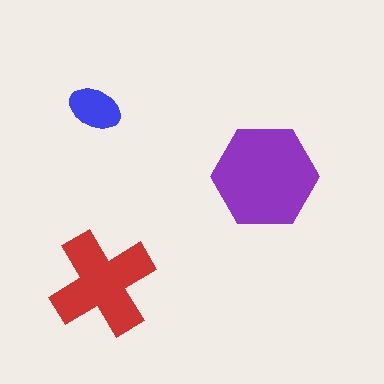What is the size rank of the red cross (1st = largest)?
2nd.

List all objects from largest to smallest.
The purple hexagon, the red cross, the blue ellipse.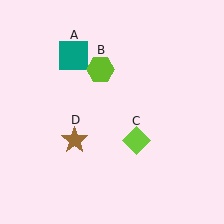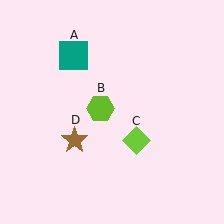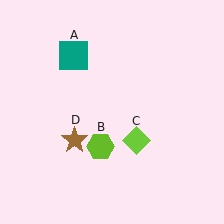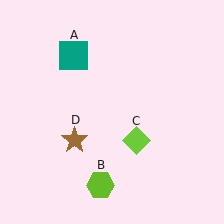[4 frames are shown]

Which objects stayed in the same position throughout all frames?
Teal square (object A) and lime diamond (object C) and brown star (object D) remained stationary.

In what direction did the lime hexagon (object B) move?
The lime hexagon (object B) moved down.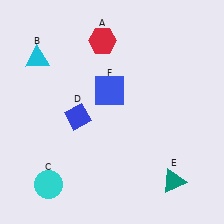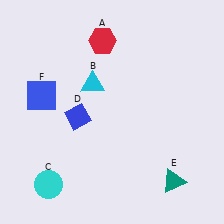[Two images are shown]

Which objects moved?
The objects that moved are: the cyan triangle (B), the blue square (F).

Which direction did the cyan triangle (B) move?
The cyan triangle (B) moved right.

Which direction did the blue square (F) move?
The blue square (F) moved left.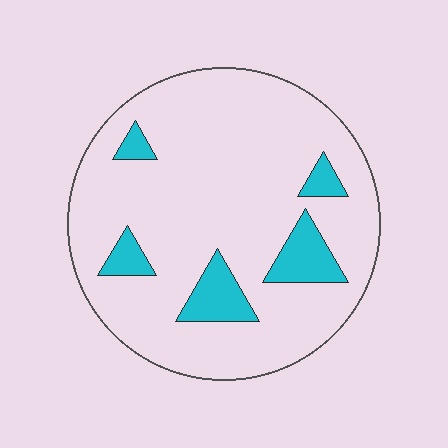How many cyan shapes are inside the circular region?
5.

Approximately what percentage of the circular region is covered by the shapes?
Approximately 15%.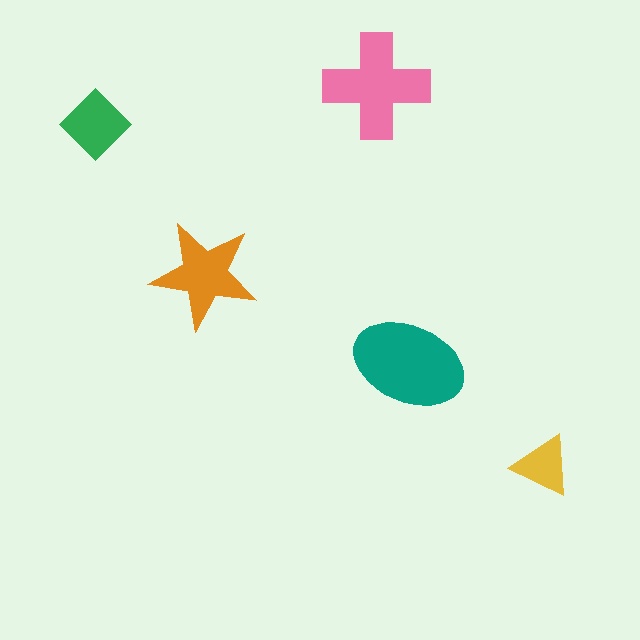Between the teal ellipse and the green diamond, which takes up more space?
The teal ellipse.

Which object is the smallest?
The yellow triangle.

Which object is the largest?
The teal ellipse.